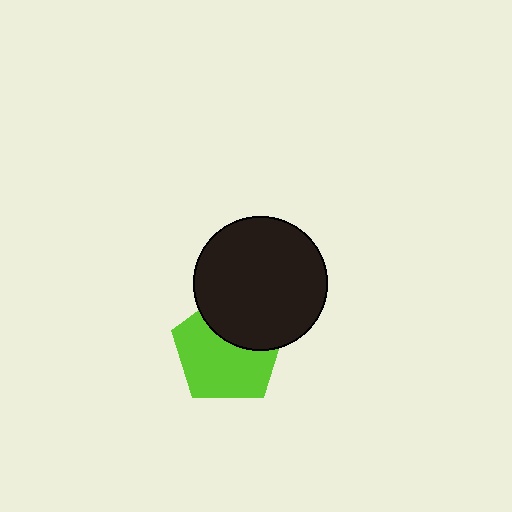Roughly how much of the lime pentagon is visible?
About half of it is visible (roughly 64%).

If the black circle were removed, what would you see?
You would see the complete lime pentagon.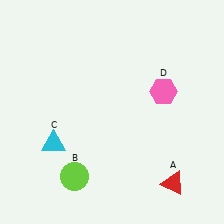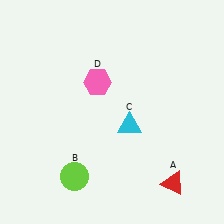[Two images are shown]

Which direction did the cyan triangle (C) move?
The cyan triangle (C) moved right.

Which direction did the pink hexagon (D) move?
The pink hexagon (D) moved left.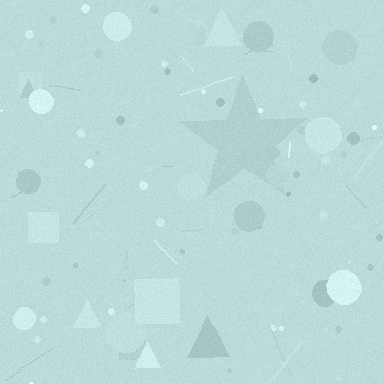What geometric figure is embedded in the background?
A star is embedded in the background.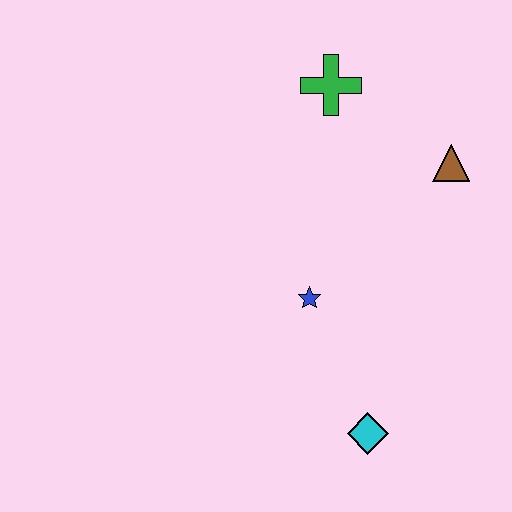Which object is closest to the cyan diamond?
The blue star is closest to the cyan diamond.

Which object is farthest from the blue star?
The green cross is farthest from the blue star.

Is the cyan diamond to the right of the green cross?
Yes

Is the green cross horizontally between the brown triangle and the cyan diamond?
No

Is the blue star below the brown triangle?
Yes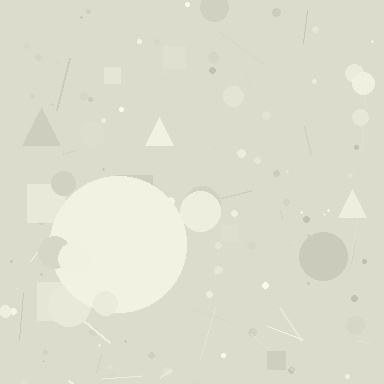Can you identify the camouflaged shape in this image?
The camouflaged shape is a circle.